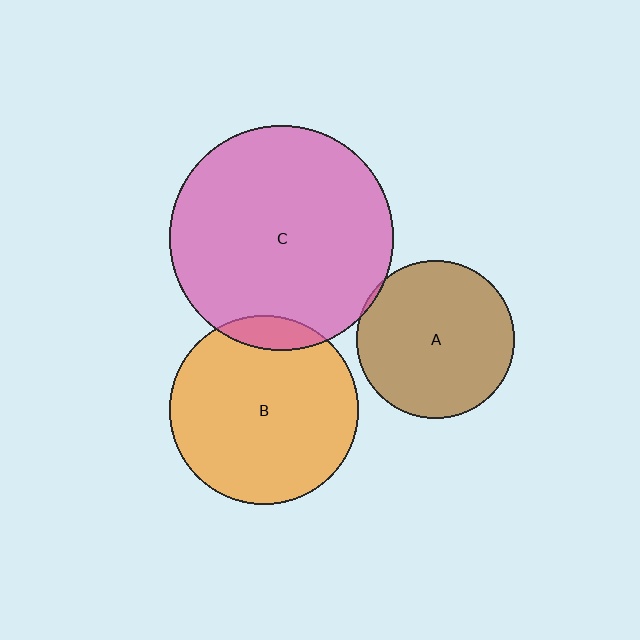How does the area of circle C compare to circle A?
Approximately 2.0 times.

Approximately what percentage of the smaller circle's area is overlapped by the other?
Approximately 5%.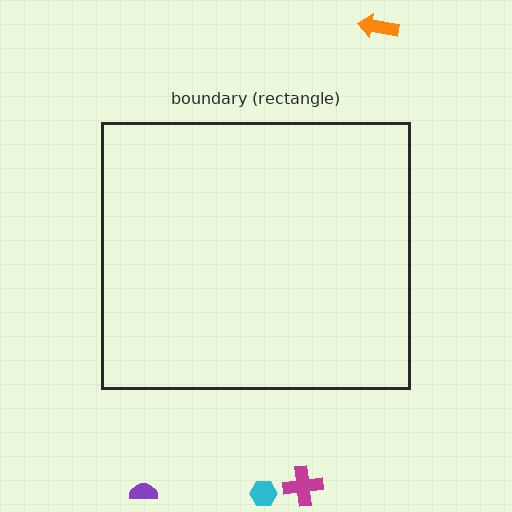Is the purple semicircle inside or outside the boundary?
Outside.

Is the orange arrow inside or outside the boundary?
Outside.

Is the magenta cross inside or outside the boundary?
Outside.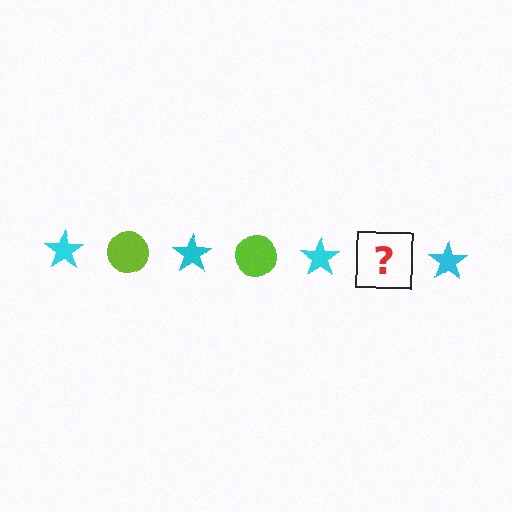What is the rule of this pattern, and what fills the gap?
The rule is that the pattern alternates between cyan star and lime circle. The gap should be filled with a lime circle.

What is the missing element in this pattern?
The missing element is a lime circle.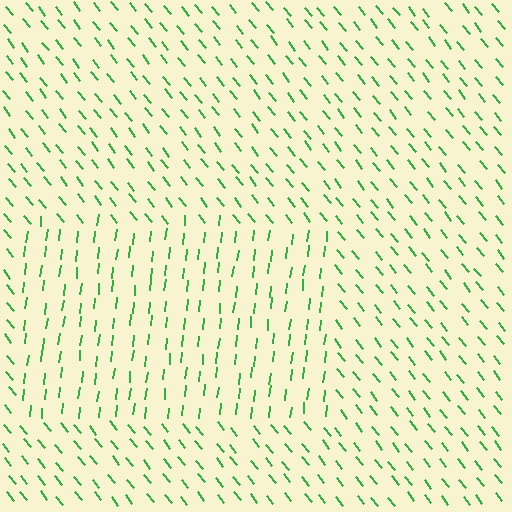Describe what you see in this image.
The image is filled with small green line segments. A rectangle region in the image has lines oriented differently from the surrounding lines, creating a visible texture boundary.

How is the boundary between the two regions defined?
The boundary is defined purely by a change in line orientation (approximately 45 degrees difference). All lines are the same color and thickness.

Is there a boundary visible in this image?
Yes, there is a texture boundary formed by a change in line orientation.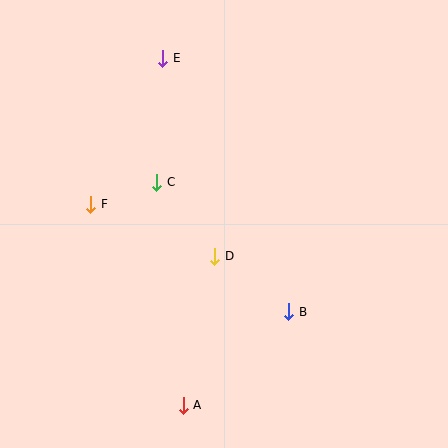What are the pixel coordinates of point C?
Point C is at (157, 182).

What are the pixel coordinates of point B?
Point B is at (289, 312).